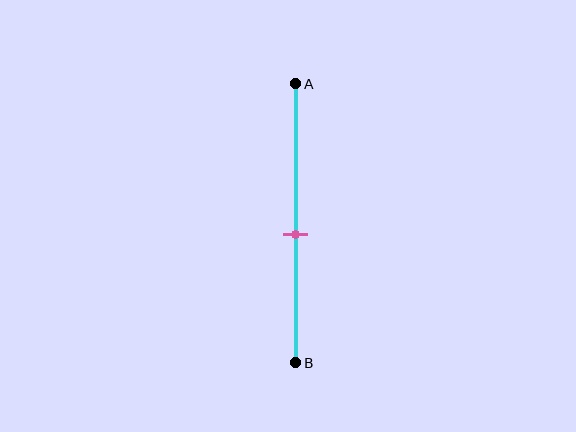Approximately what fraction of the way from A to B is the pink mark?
The pink mark is approximately 55% of the way from A to B.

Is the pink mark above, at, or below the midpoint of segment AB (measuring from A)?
The pink mark is below the midpoint of segment AB.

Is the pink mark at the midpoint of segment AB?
No, the mark is at about 55% from A, not at the 50% midpoint.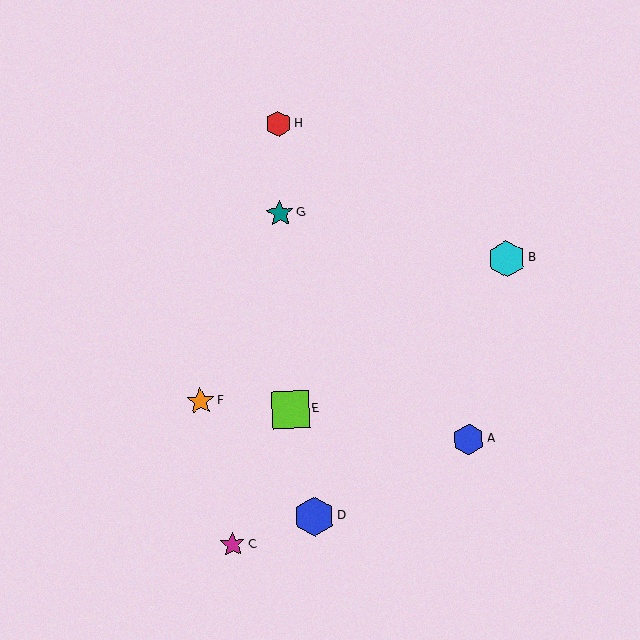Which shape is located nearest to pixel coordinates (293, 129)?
The red hexagon (labeled H) at (279, 124) is nearest to that location.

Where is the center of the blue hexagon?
The center of the blue hexagon is at (469, 439).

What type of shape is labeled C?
Shape C is a magenta star.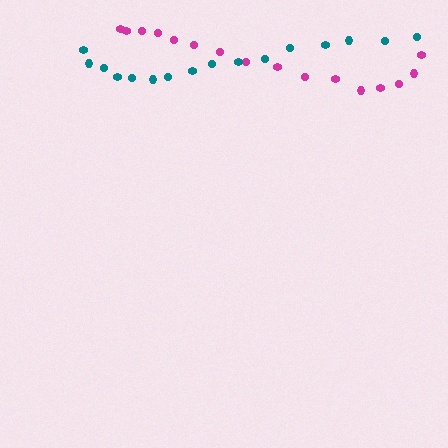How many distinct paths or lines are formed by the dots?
There are 2 distinct paths.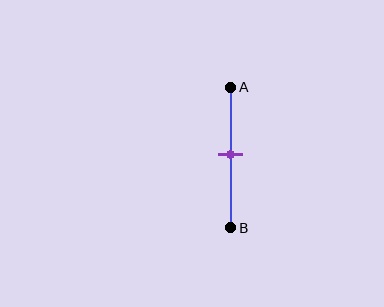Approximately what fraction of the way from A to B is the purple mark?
The purple mark is approximately 50% of the way from A to B.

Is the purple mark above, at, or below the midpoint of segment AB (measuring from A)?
The purple mark is approximately at the midpoint of segment AB.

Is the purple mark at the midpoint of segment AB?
Yes, the mark is approximately at the midpoint.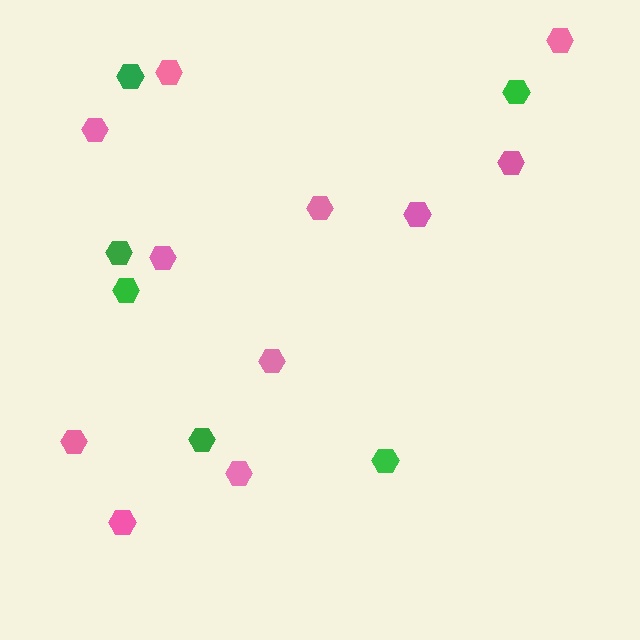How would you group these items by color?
There are 2 groups: one group of pink hexagons (11) and one group of green hexagons (6).